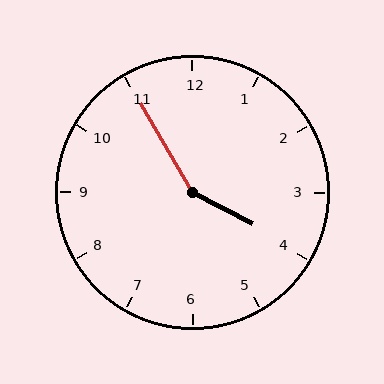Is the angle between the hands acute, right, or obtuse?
It is obtuse.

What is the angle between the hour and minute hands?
Approximately 148 degrees.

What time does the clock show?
3:55.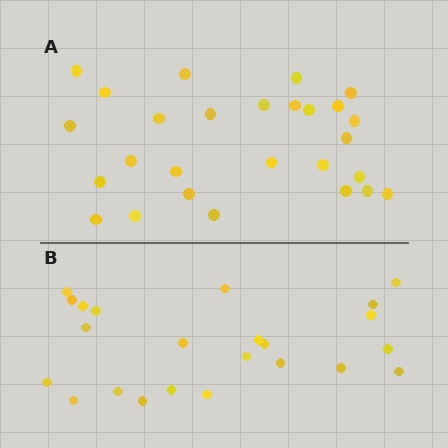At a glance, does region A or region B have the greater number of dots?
Region A (the top region) has more dots.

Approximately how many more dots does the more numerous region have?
Region A has about 4 more dots than region B.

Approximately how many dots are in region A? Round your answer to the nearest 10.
About 30 dots. (The exact count is 27, which rounds to 30.)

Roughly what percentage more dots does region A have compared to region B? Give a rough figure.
About 15% more.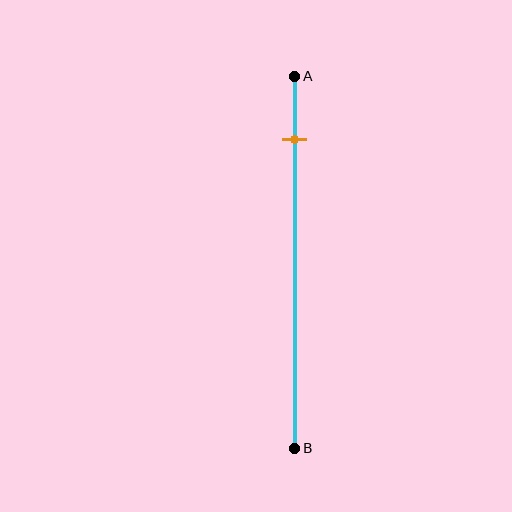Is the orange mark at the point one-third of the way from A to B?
No, the mark is at about 15% from A, not at the 33% one-third point.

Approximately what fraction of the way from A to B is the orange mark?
The orange mark is approximately 15% of the way from A to B.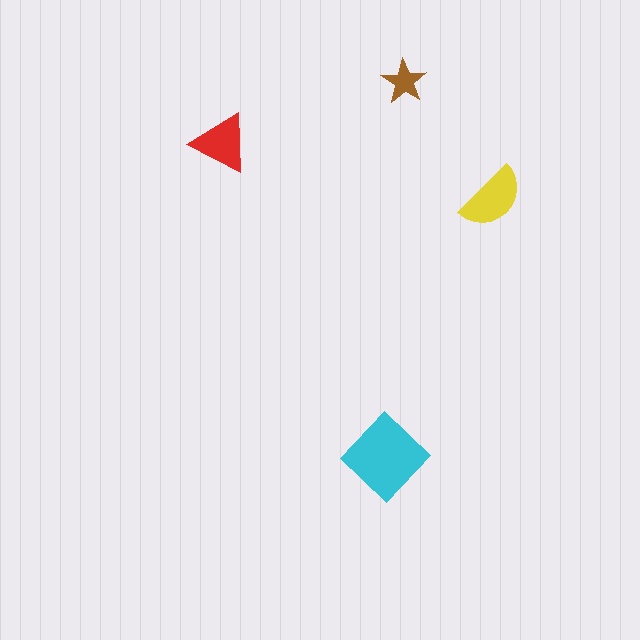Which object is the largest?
The cyan diamond.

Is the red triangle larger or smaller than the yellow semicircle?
Smaller.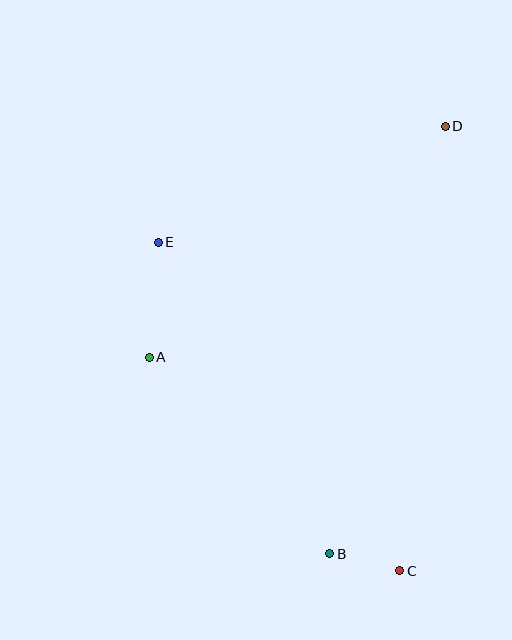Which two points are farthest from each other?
Points C and D are farthest from each other.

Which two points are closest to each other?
Points B and C are closest to each other.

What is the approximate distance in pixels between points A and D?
The distance between A and D is approximately 375 pixels.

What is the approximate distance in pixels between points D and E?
The distance between D and E is approximately 310 pixels.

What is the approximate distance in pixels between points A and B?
The distance between A and B is approximately 267 pixels.